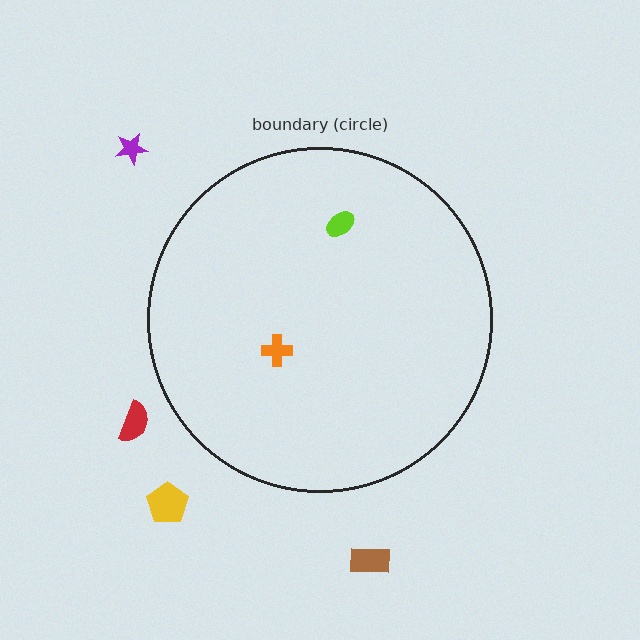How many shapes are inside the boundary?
2 inside, 4 outside.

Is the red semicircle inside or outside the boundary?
Outside.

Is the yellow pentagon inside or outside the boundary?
Outside.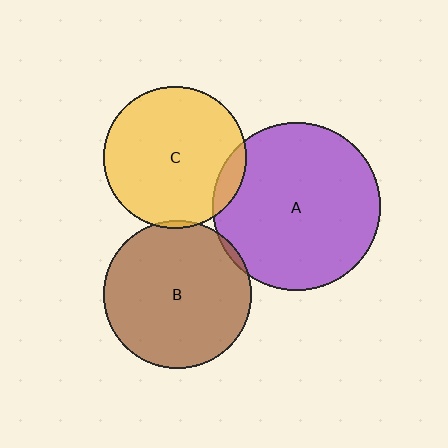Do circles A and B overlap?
Yes.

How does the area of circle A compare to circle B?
Approximately 1.3 times.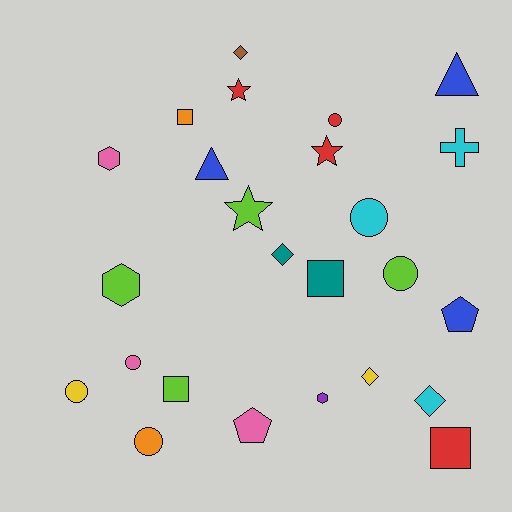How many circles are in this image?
There are 6 circles.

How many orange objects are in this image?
There are 2 orange objects.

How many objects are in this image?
There are 25 objects.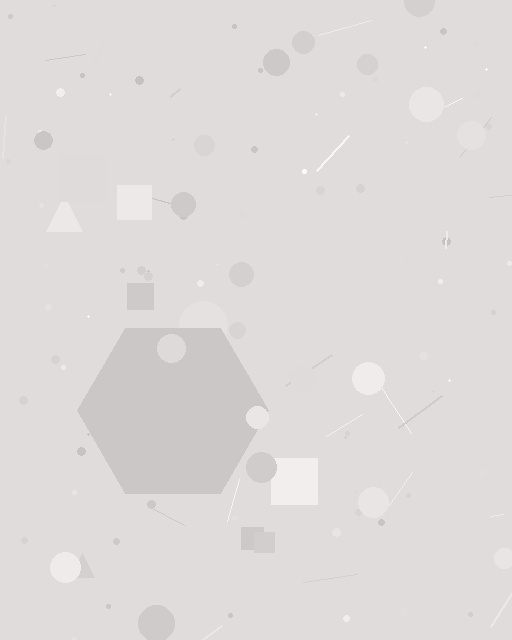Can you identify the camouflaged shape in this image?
The camouflaged shape is a hexagon.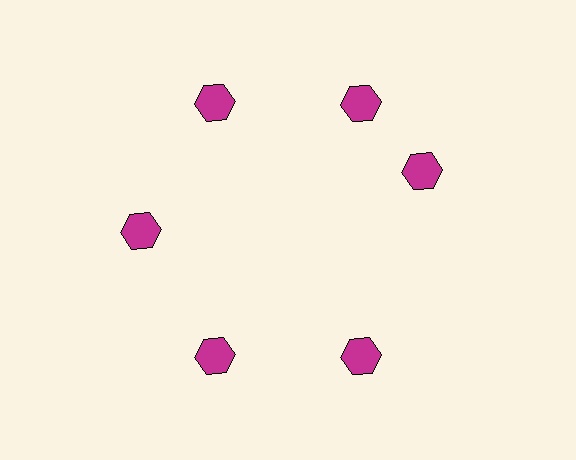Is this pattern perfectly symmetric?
No. The 6 magenta hexagons are arranged in a ring, but one element near the 3 o'clock position is rotated out of alignment along the ring, breaking the 6-fold rotational symmetry.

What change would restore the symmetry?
The symmetry would be restored by rotating it back into even spacing with its neighbors so that all 6 hexagons sit at equal angles and equal distance from the center.